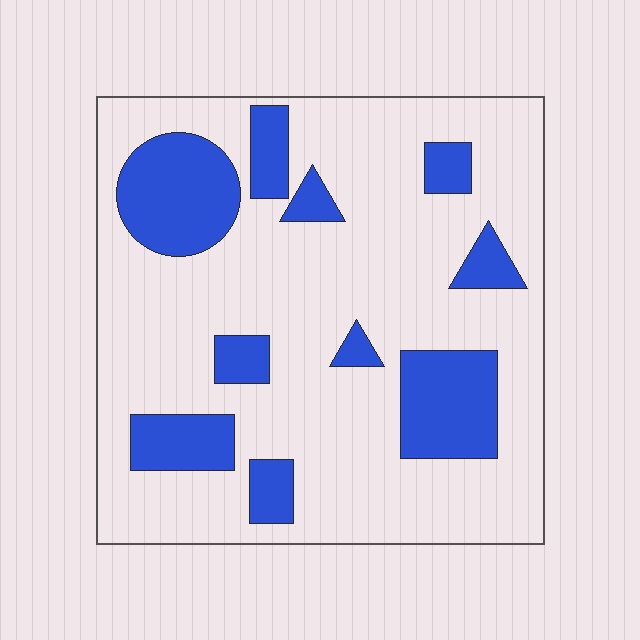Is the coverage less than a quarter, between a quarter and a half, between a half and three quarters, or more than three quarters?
Less than a quarter.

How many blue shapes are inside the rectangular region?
10.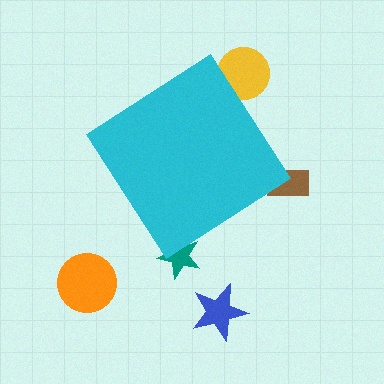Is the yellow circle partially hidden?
Yes, the yellow circle is partially hidden behind the cyan diamond.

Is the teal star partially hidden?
Yes, the teal star is partially hidden behind the cyan diamond.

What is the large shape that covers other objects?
A cyan diamond.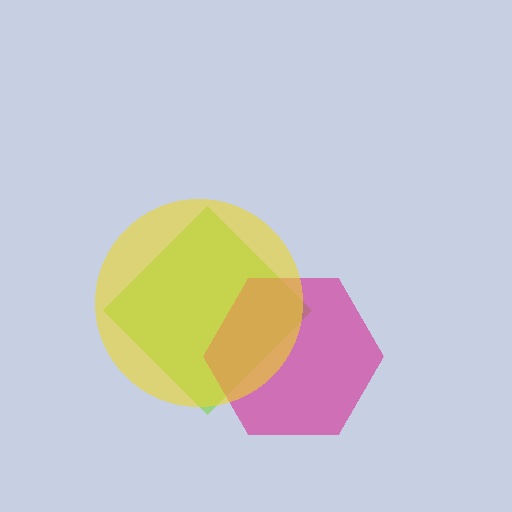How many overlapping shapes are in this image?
There are 3 overlapping shapes in the image.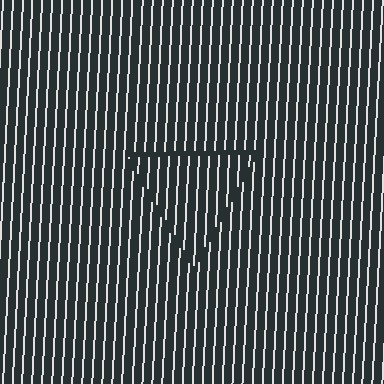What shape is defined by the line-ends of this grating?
An illusory triangle. The interior of the shape contains the same grating, shifted by half a period — the contour is defined by the phase discontinuity where line-ends from the inner and outer gratings abut.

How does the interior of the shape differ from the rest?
The interior of the shape contains the same grating, shifted by half a period — the contour is defined by the phase discontinuity where line-ends from the inner and outer gratings abut.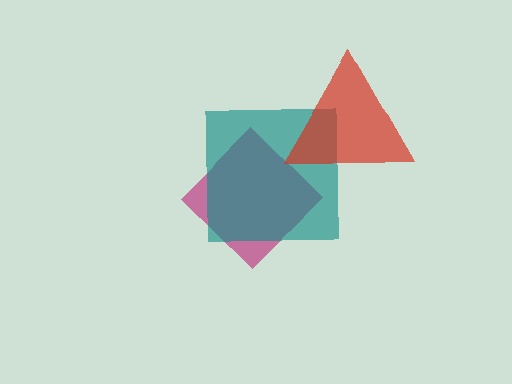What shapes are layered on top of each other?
The layered shapes are: a magenta diamond, a teal square, a red triangle.